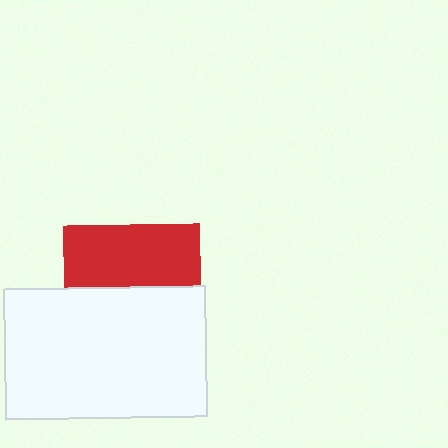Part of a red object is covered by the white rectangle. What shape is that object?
It is a square.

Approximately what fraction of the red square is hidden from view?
Roughly 54% of the red square is hidden behind the white rectangle.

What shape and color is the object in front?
The object in front is a white rectangle.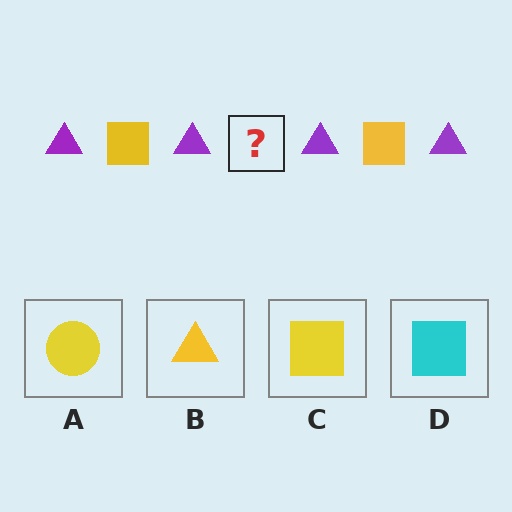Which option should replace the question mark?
Option C.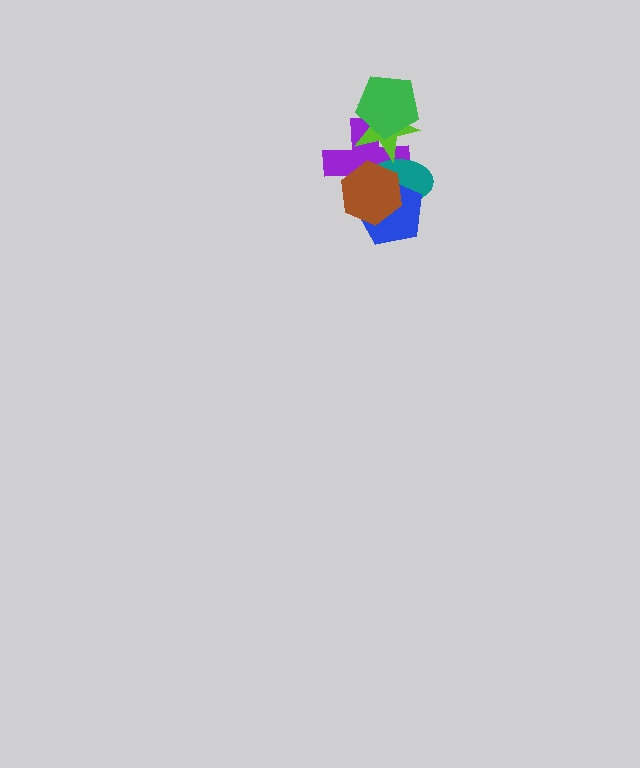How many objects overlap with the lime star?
3 objects overlap with the lime star.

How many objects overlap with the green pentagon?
2 objects overlap with the green pentagon.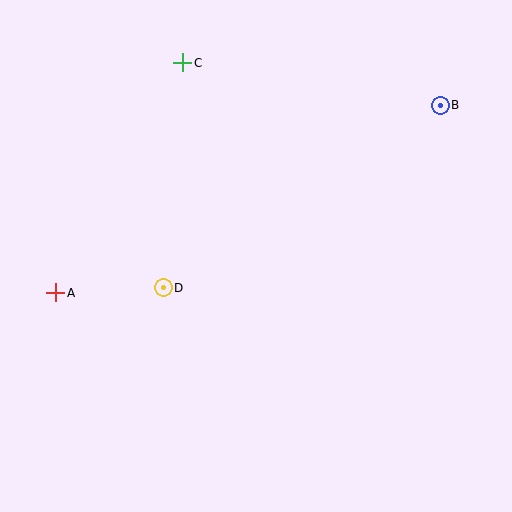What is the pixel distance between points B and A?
The distance between B and A is 428 pixels.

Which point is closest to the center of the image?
Point D at (163, 288) is closest to the center.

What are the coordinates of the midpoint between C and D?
The midpoint between C and D is at (173, 175).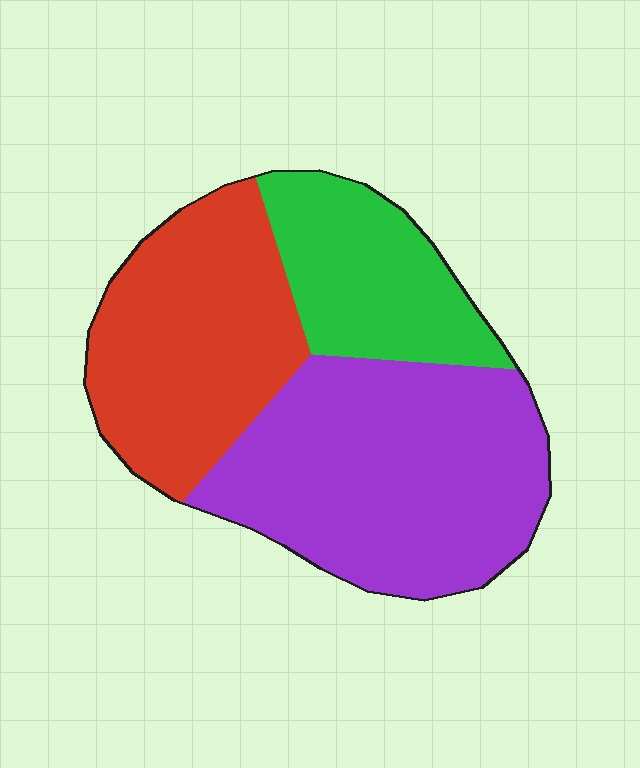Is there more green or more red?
Red.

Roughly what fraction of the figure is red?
Red covers 33% of the figure.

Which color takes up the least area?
Green, at roughly 20%.